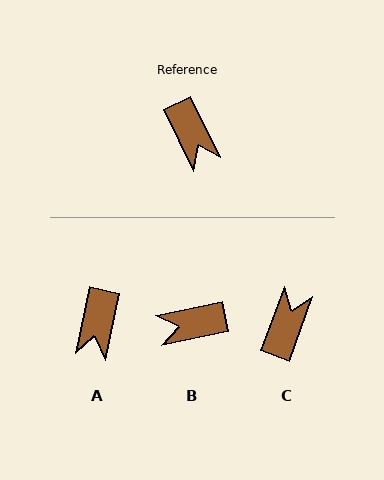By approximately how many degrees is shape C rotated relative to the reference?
Approximately 134 degrees counter-clockwise.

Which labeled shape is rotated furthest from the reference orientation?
C, about 134 degrees away.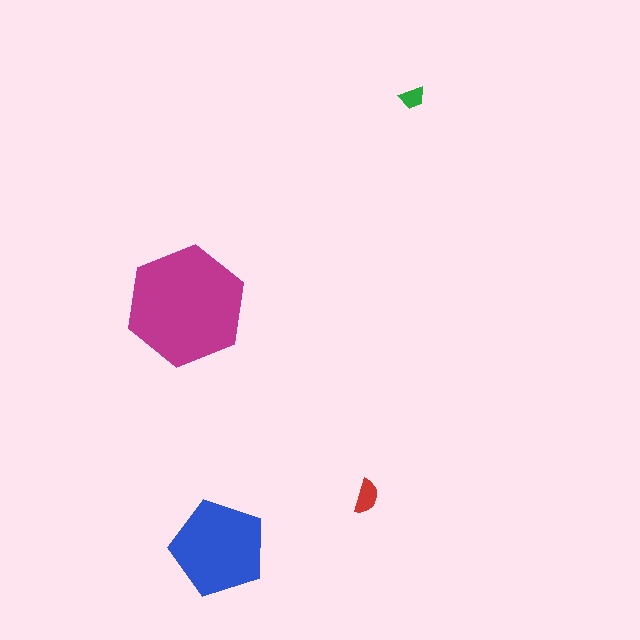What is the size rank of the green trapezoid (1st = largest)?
4th.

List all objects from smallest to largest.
The green trapezoid, the red semicircle, the blue pentagon, the magenta hexagon.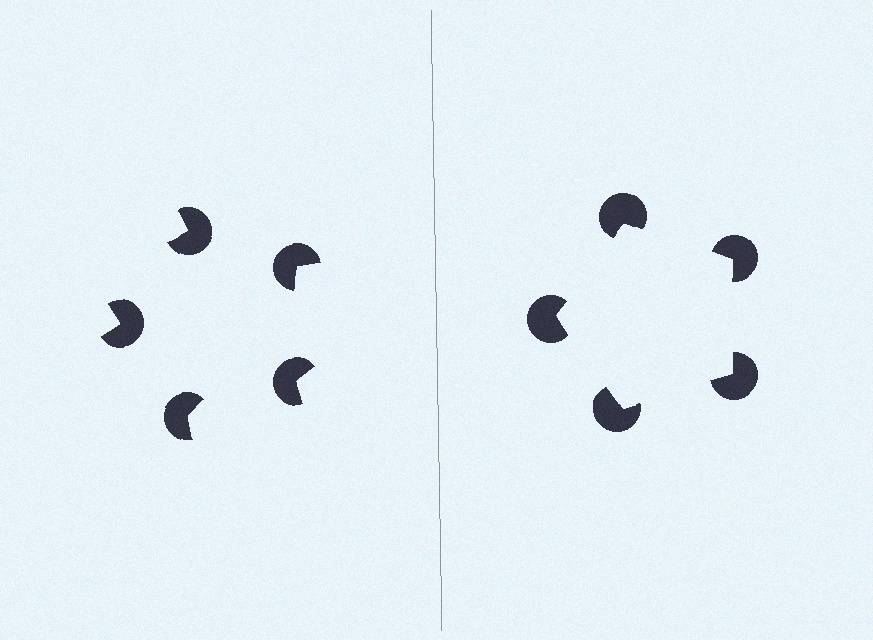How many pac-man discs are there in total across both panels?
10 — 5 on each side.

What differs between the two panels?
The pac-man discs are positioned identically on both sides; only the wedge orientations differ. On the right they align to a pentagon; on the left they are misaligned.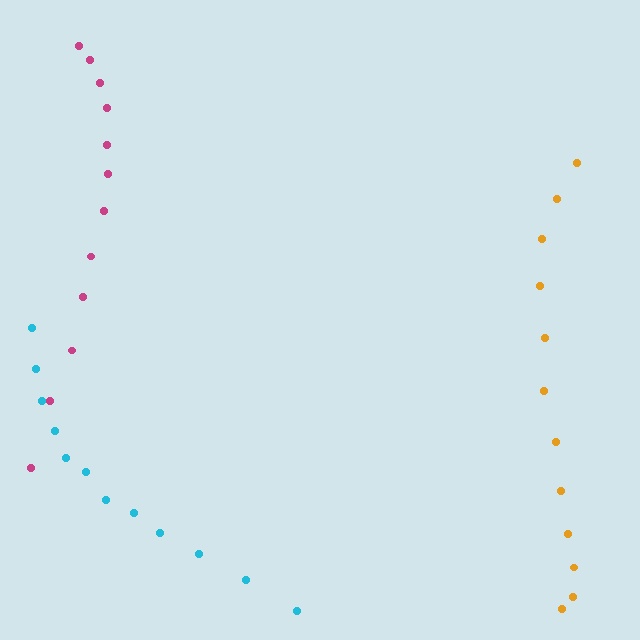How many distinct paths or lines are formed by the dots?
There are 3 distinct paths.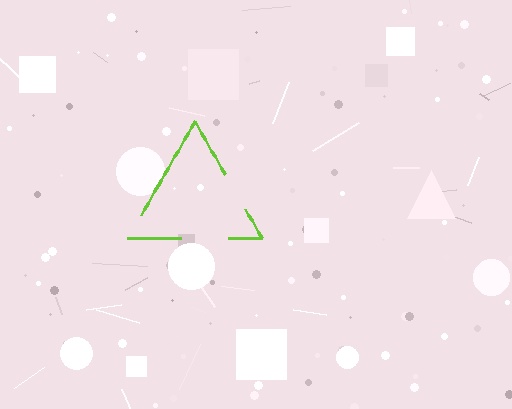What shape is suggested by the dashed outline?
The dashed outline suggests a triangle.